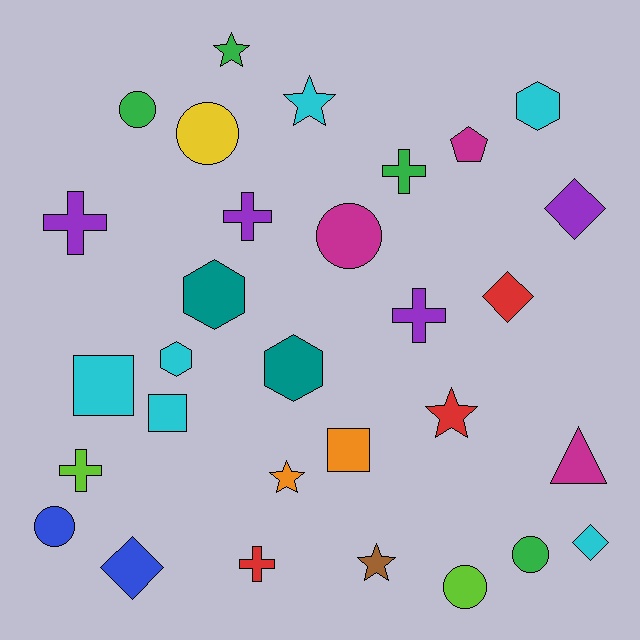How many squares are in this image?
There are 3 squares.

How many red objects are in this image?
There are 3 red objects.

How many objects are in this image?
There are 30 objects.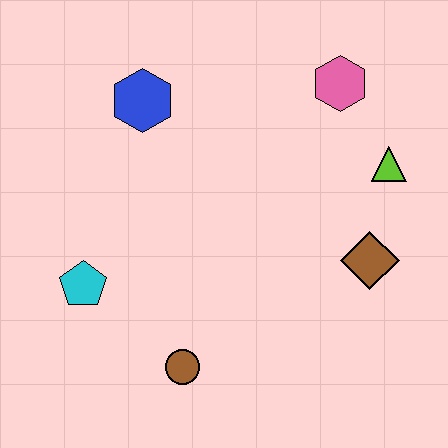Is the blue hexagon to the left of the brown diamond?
Yes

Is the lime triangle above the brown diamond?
Yes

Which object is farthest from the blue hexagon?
The brown diamond is farthest from the blue hexagon.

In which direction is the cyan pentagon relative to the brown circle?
The cyan pentagon is to the left of the brown circle.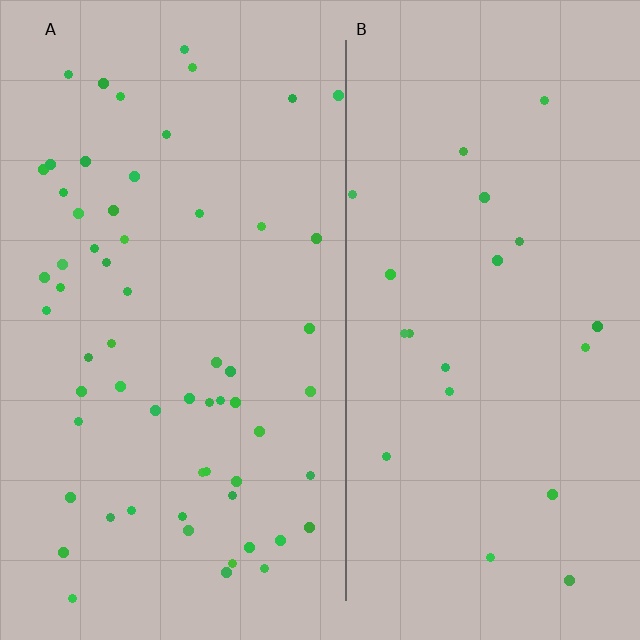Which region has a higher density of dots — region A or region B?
A (the left).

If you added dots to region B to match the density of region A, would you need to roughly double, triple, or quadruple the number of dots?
Approximately triple.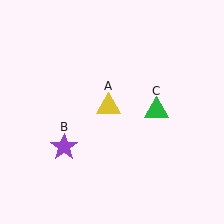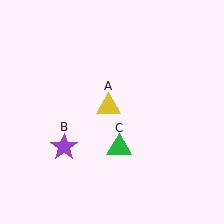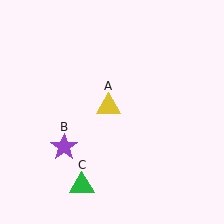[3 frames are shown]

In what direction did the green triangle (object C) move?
The green triangle (object C) moved down and to the left.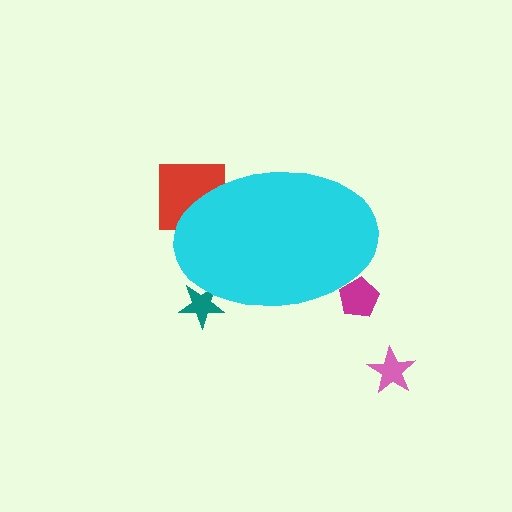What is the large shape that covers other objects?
A cyan ellipse.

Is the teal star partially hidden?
Yes, the teal star is partially hidden behind the cyan ellipse.